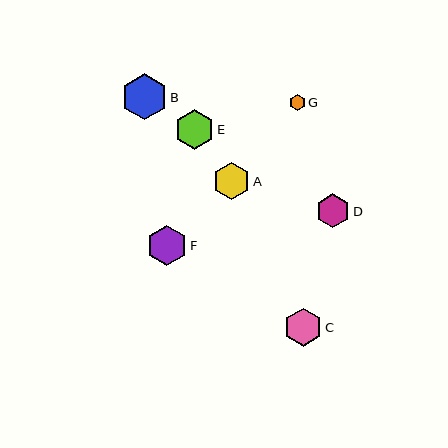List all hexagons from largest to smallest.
From largest to smallest: B, F, E, C, A, D, G.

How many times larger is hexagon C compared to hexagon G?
Hexagon C is approximately 2.4 times the size of hexagon G.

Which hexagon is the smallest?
Hexagon G is the smallest with a size of approximately 16 pixels.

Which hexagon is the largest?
Hexagon B is the largest with a size of approximately 46 pixels.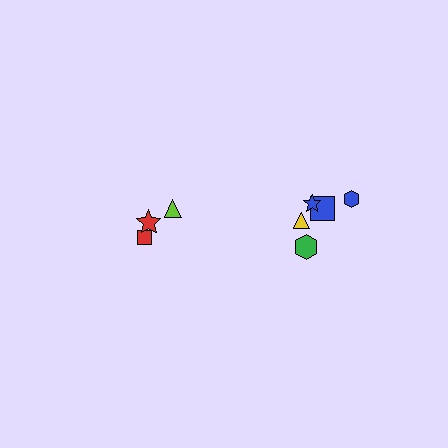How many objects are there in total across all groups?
There are 8 objects.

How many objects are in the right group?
There are 5 objects.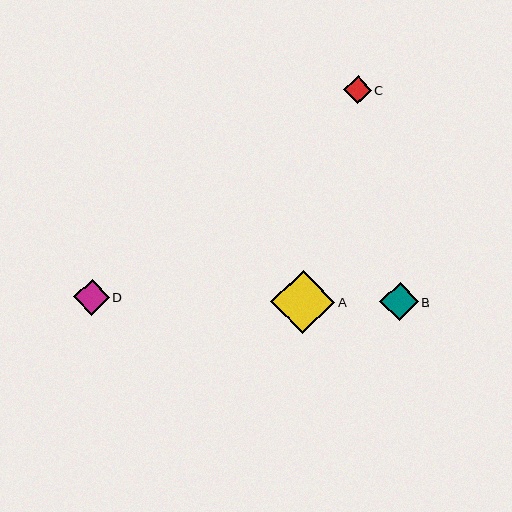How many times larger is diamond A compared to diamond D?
Diamond A is approximately 1.8 times the size of diamond D.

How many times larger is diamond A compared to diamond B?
Diamond A is approximately 1.7 times the size of diamond B.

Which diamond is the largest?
Diamond A is the largest with a size of approximately 64 pixels.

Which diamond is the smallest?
Diamond C is the smallest with a size of approximately 28 pixels.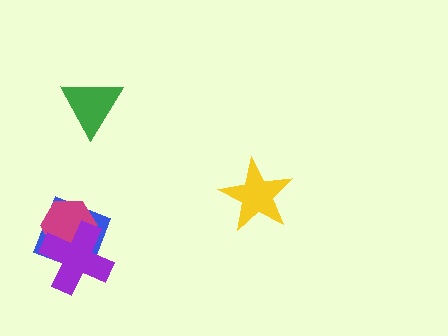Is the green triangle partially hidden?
No, no other shape covers it.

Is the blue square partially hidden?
Yes, it is partially covered by another shape.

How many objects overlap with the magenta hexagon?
2 objects overlap with the magenta hexagon.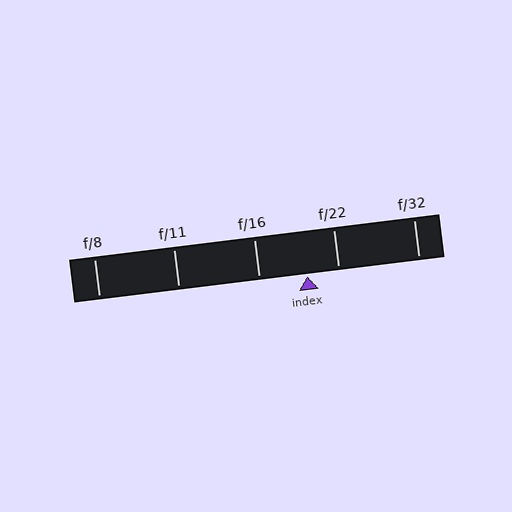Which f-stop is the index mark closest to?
The index mark is closest to f/22.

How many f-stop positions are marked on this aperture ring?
There are 5 f-stop positions marked.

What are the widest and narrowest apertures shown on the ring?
The widest aperture shown is f/8 and the narrowest is f/32.